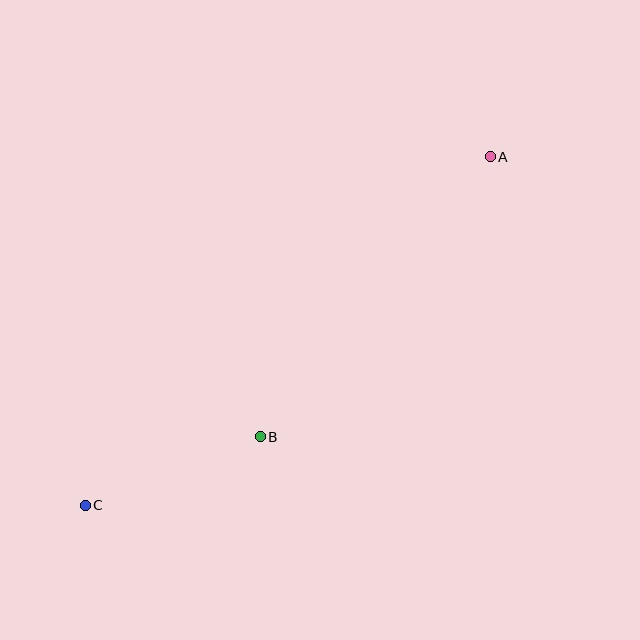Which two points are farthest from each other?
Points A and C are farthest from each other.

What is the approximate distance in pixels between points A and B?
The distance between A and B is approximately 363 pixels.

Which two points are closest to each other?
Points B and C are closest to each other.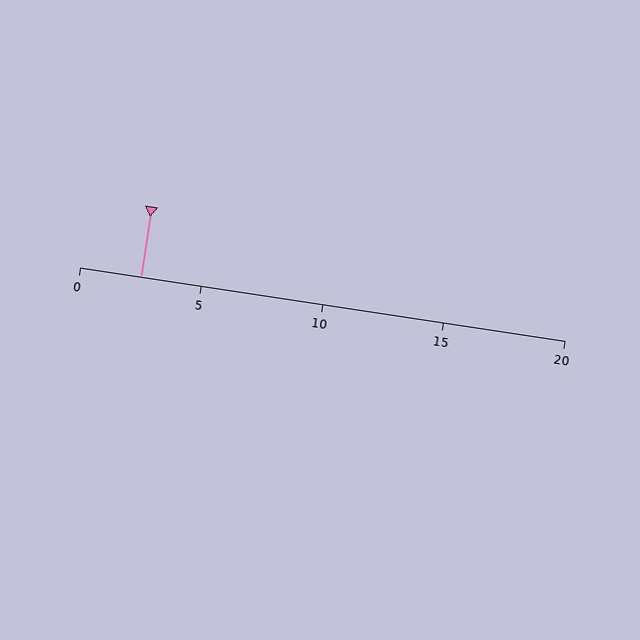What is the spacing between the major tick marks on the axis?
The major ticks are spaced 5 apart.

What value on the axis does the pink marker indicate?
The marker indicates approximately 2.5.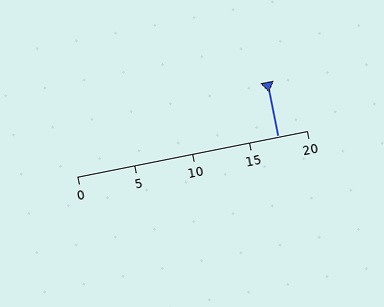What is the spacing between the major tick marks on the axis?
The major ticks are spaced 5 apart.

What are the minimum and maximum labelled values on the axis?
The axis runs from 0 to 20.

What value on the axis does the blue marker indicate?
The marker indicates approximately 17.5.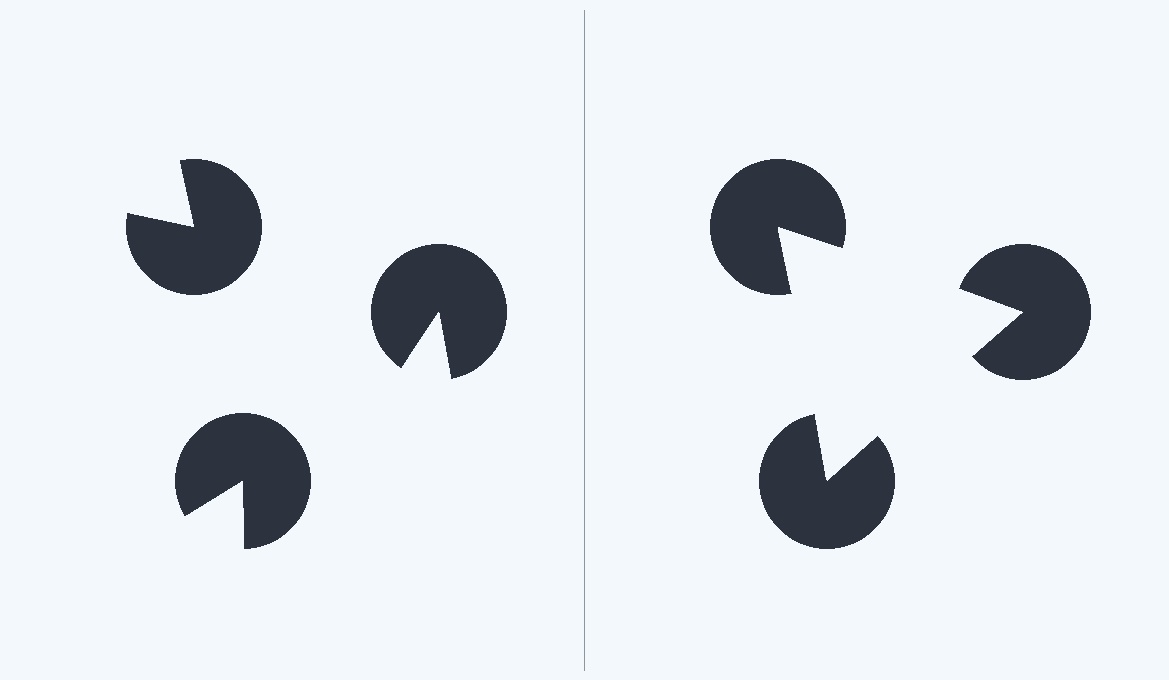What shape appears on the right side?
An illusory triangle.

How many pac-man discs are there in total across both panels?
6 — 3 on each side.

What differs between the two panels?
The pac-man discs are positioned identically on both sides; only the wedge orientations differ. On the right they align to a triangle; on the left they are misaligned.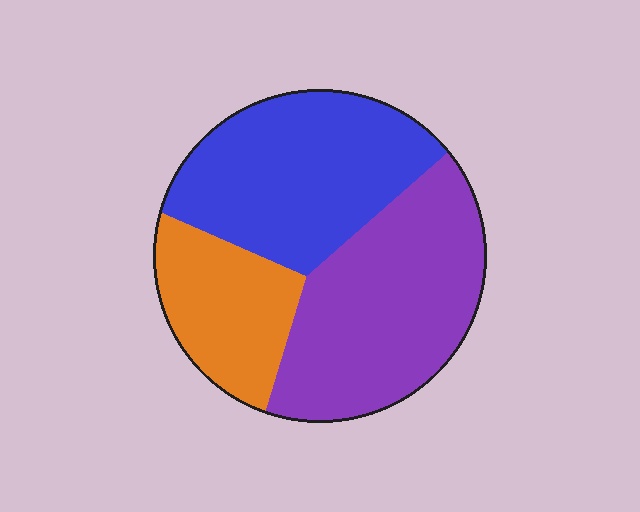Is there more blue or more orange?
Blue.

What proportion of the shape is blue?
Blue covers around 40% of the shape.